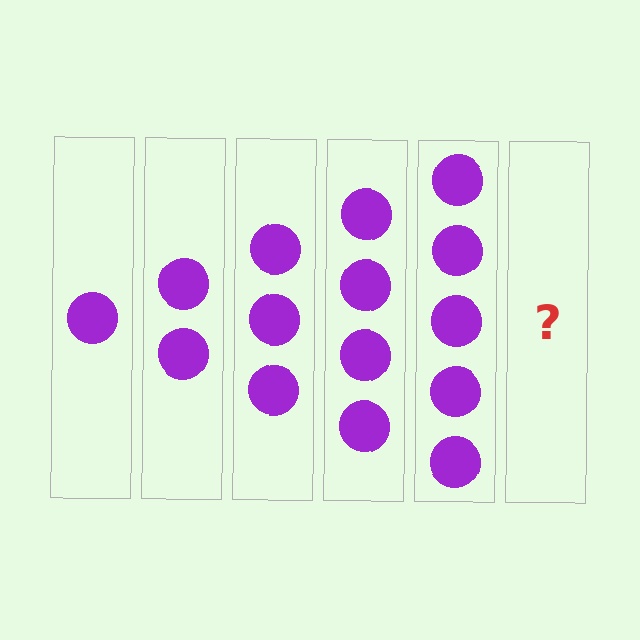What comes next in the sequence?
The next element should be 6 circles.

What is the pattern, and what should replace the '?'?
The pattern is that each step adds one more circle. The '?' should be 6 circles.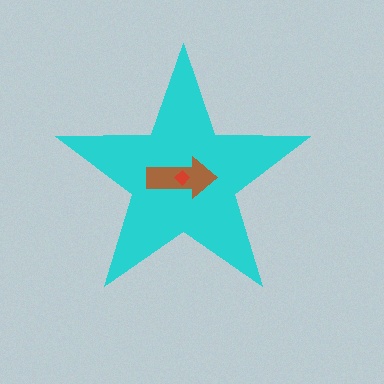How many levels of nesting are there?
3.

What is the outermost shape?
The cyan star.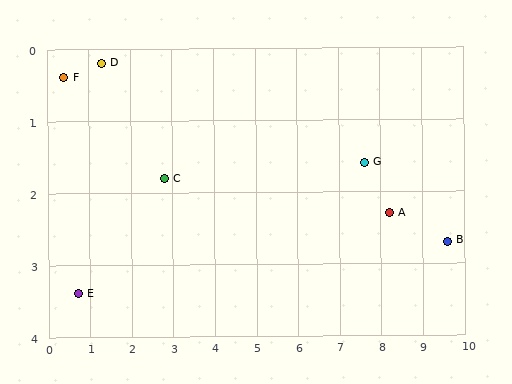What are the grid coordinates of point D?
Point D is at approximately (1.3, 0.2).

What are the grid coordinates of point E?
Point E is at approximately (0.7, 3.4).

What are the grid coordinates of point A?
Point A is at approximately (8.2, 2.3).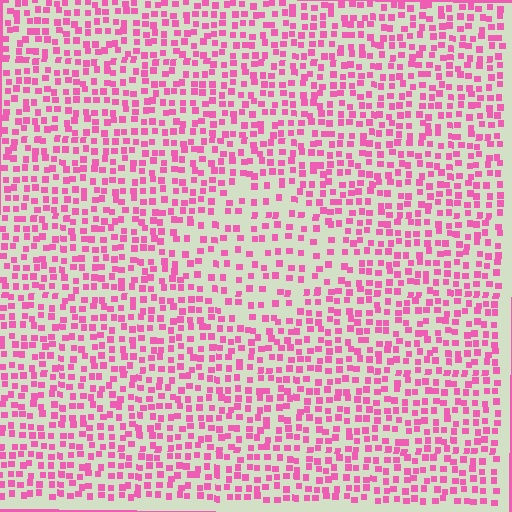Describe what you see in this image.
The image contains small pink elements arranged at two different densities. A diamond-shaped region is visible where the elements are less densely packed than the surrounding area.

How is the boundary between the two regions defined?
The boundary is defined by a change in element density (approximately 1.7x ratio). All elements are the same color, size, and shape.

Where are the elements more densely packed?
The elements are more densely packed outside the diamond boundary.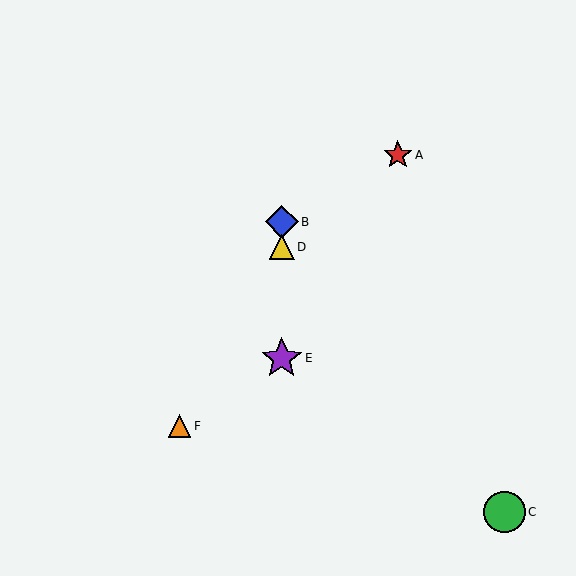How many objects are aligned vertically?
3 objects (B, D, E) are aligned vertically.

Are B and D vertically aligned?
Yes, both are at x≈282.